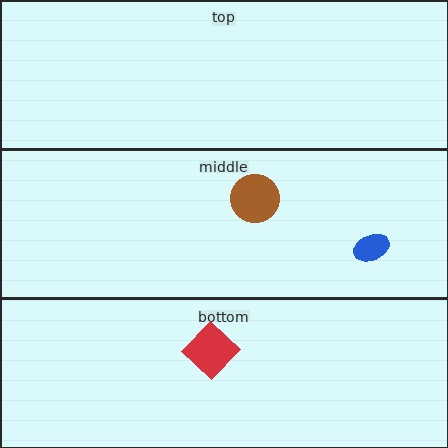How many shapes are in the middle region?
2.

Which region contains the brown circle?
The middle region.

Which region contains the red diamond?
The bottom region.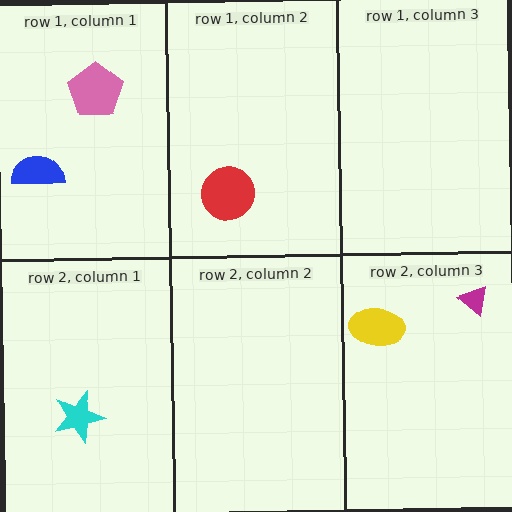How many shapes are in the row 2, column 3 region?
2.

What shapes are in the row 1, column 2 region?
The red circle.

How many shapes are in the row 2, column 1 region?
1.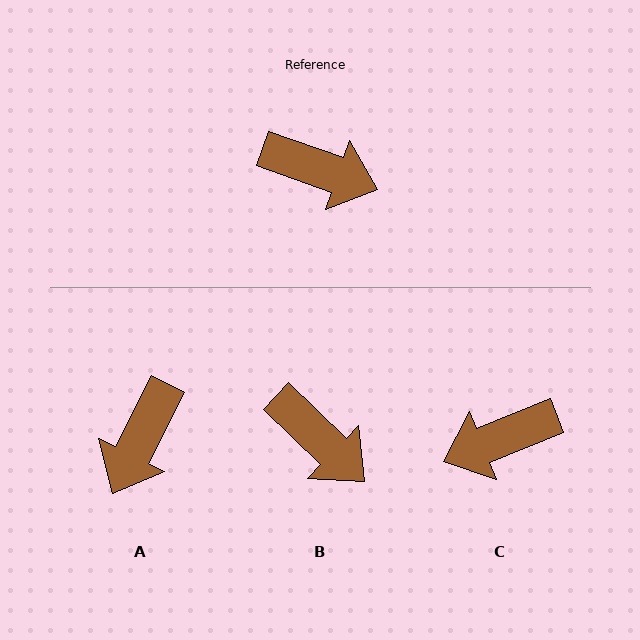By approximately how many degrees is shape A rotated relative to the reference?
Approximately 98 degrees clockwise.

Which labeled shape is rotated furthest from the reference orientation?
C, about 139 degrees away.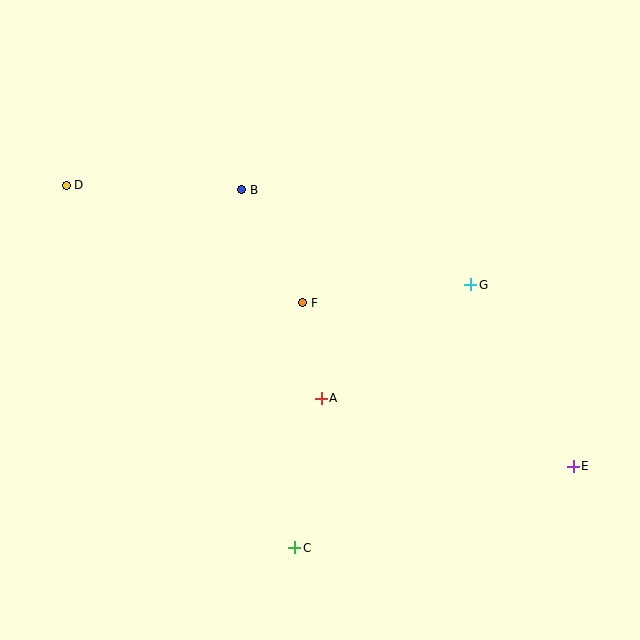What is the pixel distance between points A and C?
The distance between A and C is 152 pixels.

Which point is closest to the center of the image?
Point F at (303, 303) is closest to the center.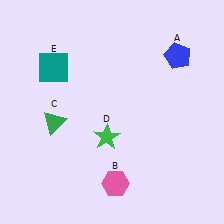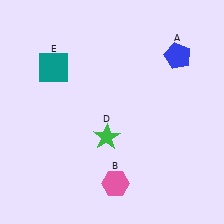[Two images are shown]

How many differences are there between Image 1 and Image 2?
There is 1 difference between the two images.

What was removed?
The green triangle (C) was removed in Image 2.